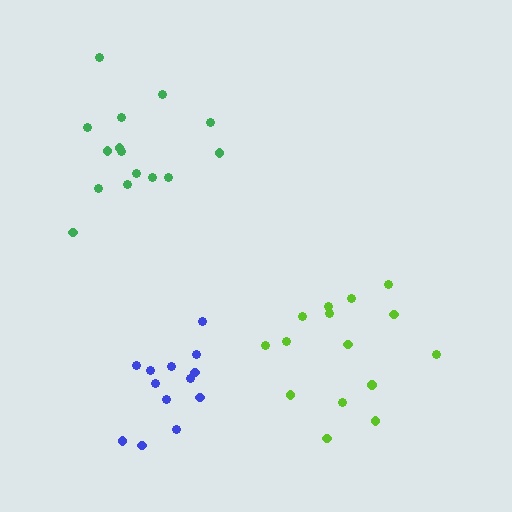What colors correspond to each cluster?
The clusters are colored: green, lime, blue.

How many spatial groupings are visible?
There are 3 spatial groupings.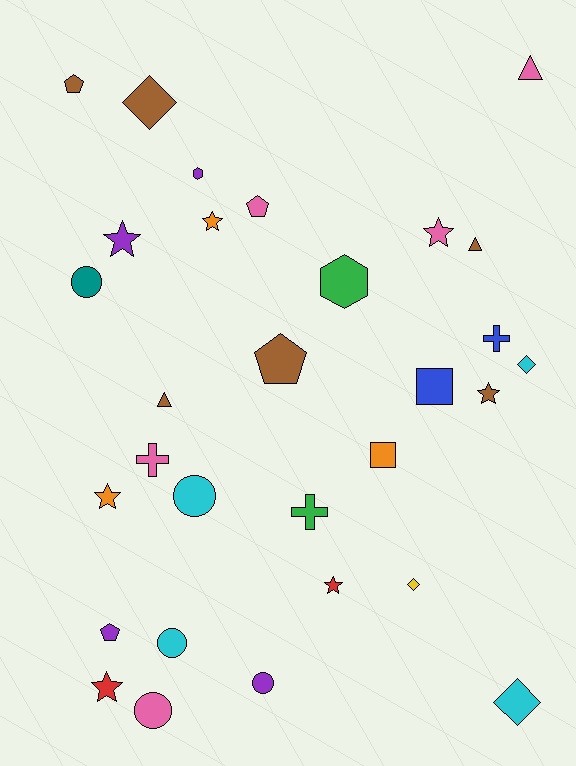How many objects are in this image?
There are 30 objects.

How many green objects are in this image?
There are 2 green objects.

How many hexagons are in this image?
There are 2 hexagons.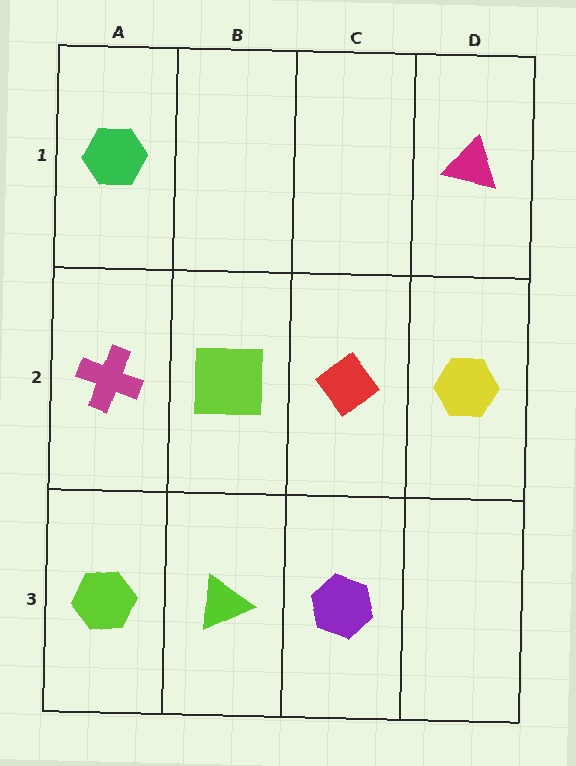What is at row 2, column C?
A red diamond.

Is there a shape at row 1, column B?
No, that cell is empty.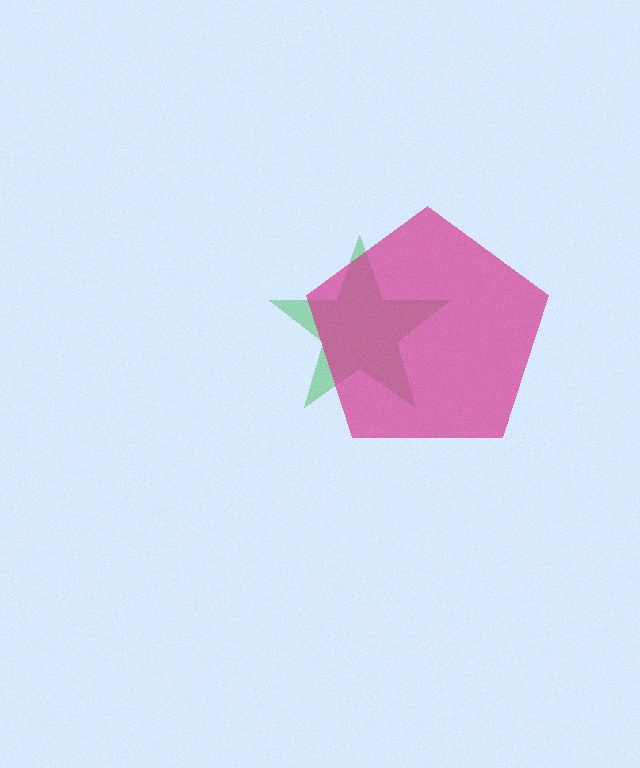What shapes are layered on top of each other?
The layered shapes are: a green star, a magenta pentagon.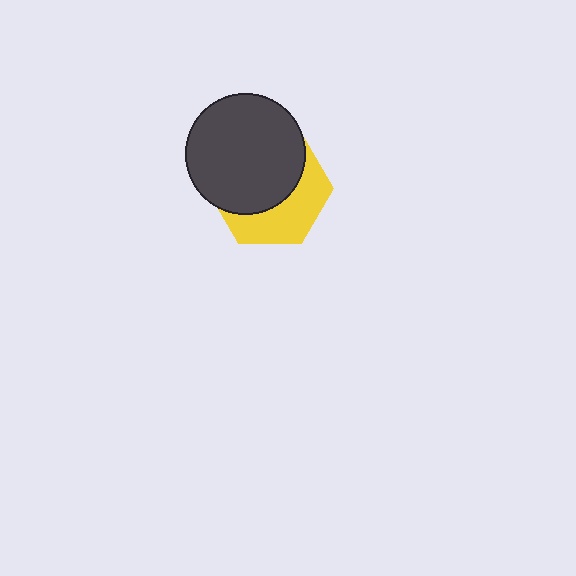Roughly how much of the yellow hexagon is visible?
A small part of it is visible (roughly 41%).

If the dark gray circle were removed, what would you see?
You would see the complete yellow hexagon.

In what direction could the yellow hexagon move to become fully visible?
The yellow hexagon could move down. That would shift it out from behind the dark gray circle entirely.